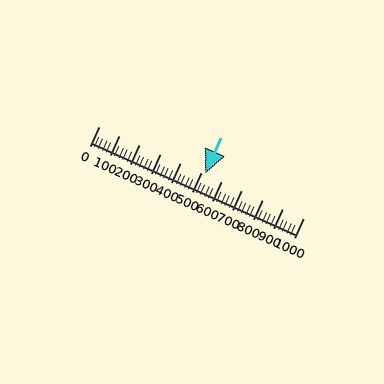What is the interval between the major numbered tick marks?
The major tick marks are spaced 100 units apart.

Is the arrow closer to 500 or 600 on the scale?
The arrow is closer to 500.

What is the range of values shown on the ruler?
The ruler shows values from 0 to 1000.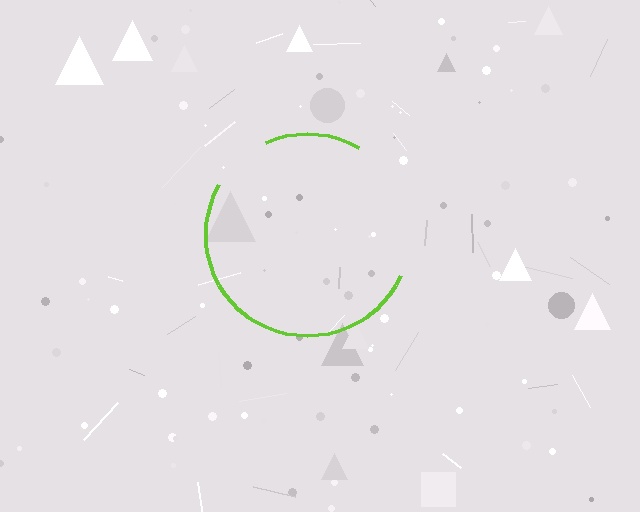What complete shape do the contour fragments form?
The contour fragments form a circle.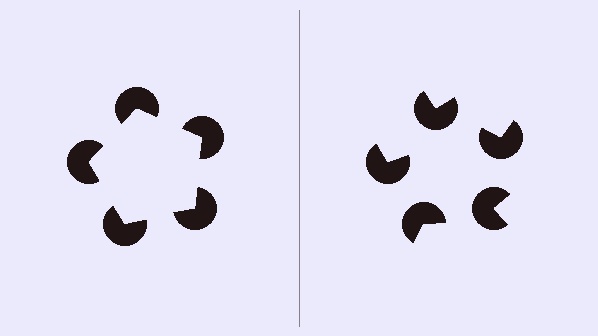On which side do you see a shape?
An illusory pentagon appears on the left side. On the right side the wedge cuts are rotated, so no coherent shape forms.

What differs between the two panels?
The pac-man discs are positioned identically on both sides; only the wedge orientations differ. On the left they align to a pentagon; on the right they are misaligned.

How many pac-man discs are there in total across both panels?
10 — 5 on each side.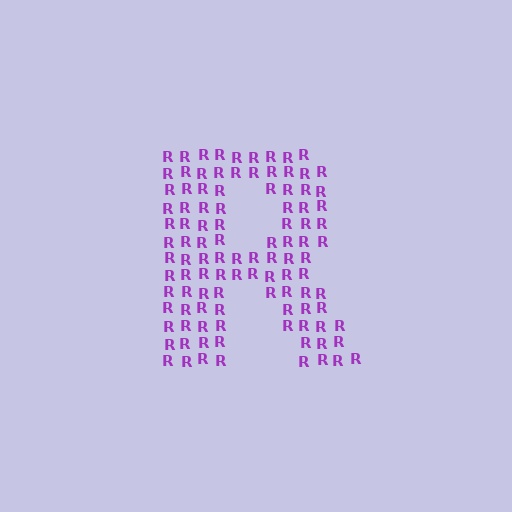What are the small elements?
The small elements are letter R's.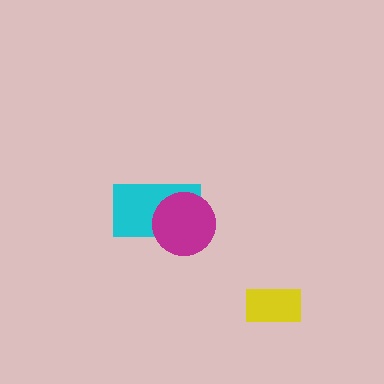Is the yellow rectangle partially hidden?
No, no other shape covers it.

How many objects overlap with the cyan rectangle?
1 object overlaps with the cyan rectangle.